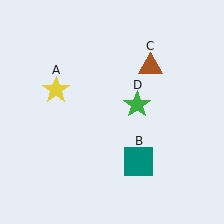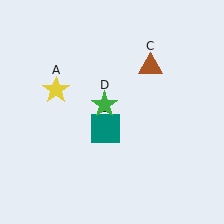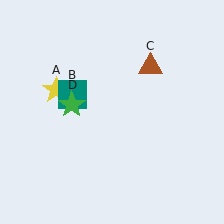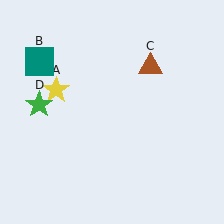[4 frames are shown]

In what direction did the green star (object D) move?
The green star (object D) moved left.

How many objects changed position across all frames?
2 objects changed position: teal square (object B), green star (object D).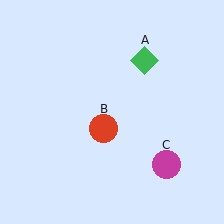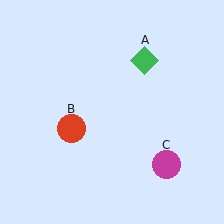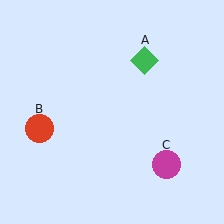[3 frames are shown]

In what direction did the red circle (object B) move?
The red circle (object B) moved left.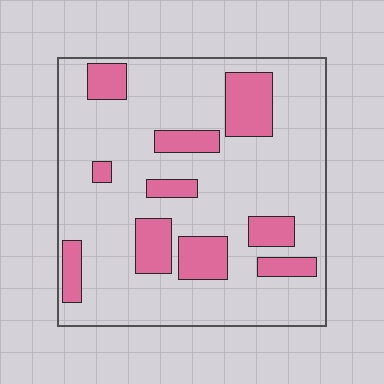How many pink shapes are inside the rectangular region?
10.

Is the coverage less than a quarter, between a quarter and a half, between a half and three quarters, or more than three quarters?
Less than a quarter.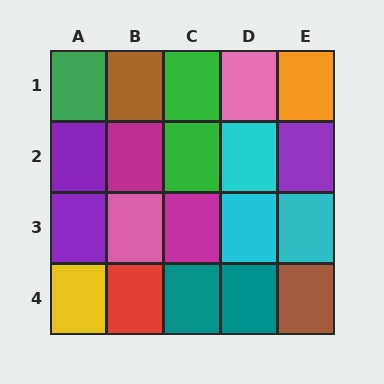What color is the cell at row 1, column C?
Green.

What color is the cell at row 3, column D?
Cyan.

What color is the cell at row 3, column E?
Cyan.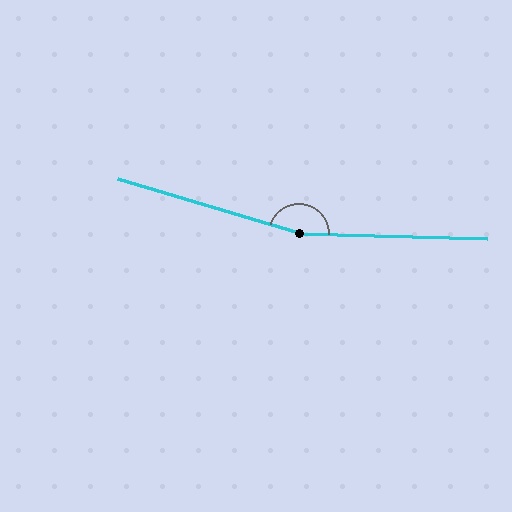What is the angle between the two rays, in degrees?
Approximately 165 degrees.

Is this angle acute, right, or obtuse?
It is obtuse.